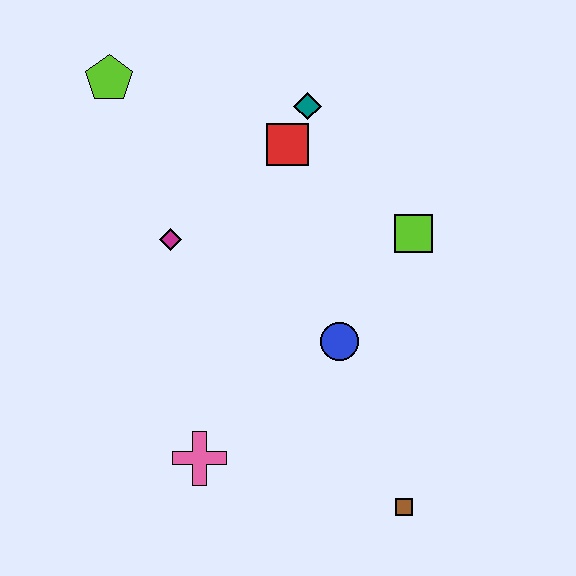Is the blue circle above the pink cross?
Yes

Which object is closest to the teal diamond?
The red square is closest to the teal diamond.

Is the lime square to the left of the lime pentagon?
No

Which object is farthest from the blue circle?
The lime pentagon is farthest from the blue circle.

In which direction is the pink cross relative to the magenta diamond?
The pink cross is below the magenta diamond.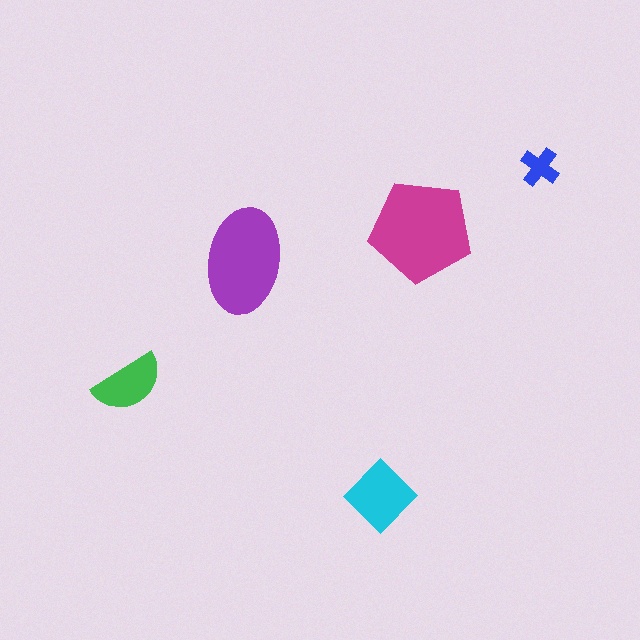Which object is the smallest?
The blue cross.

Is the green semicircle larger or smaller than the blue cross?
Larger.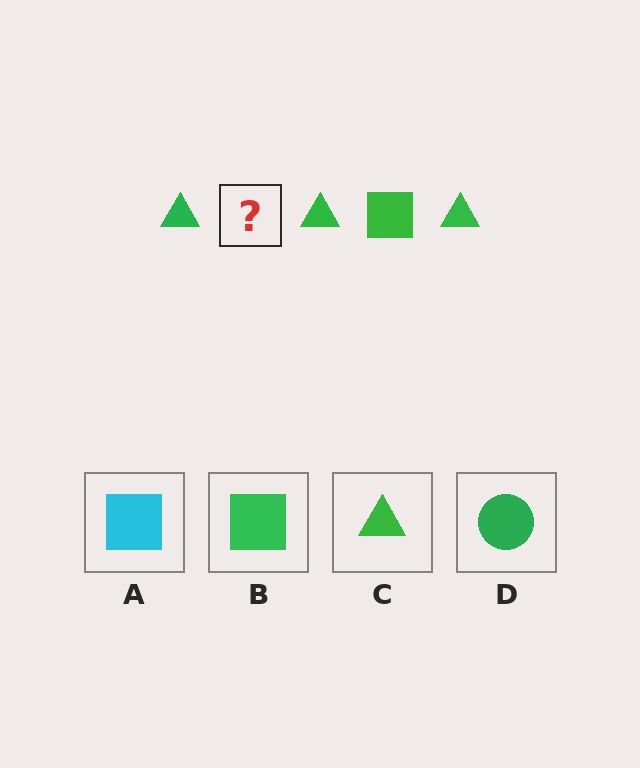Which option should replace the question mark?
Option B.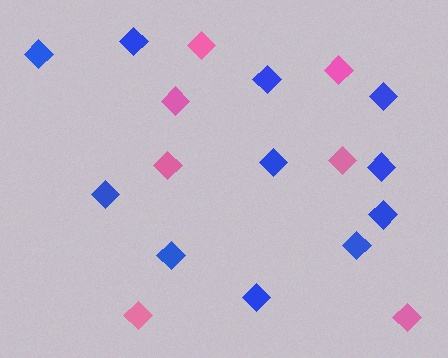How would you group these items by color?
There are 2 groups: one group of blue diamonds (11) and one group of pink diamonds (7).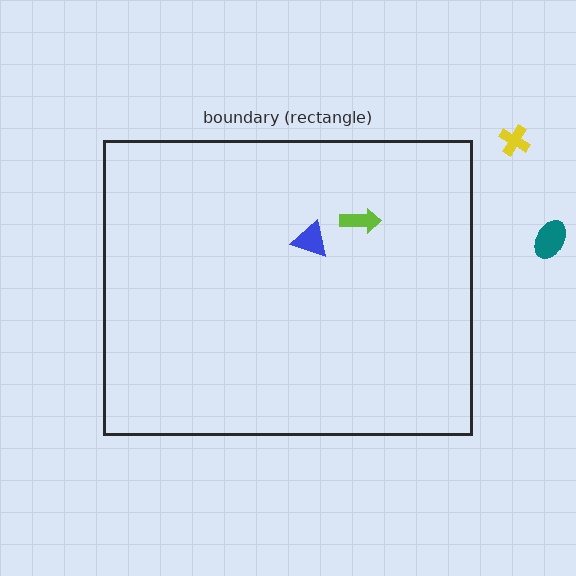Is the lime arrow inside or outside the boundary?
Inside.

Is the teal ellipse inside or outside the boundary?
Outside.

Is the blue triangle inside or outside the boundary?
Inside.